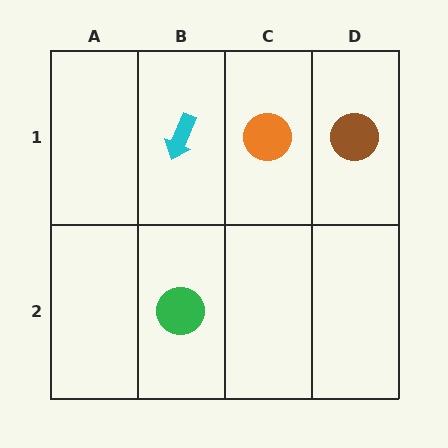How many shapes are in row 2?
1 shape.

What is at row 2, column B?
A green circle.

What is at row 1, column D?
A brown circle.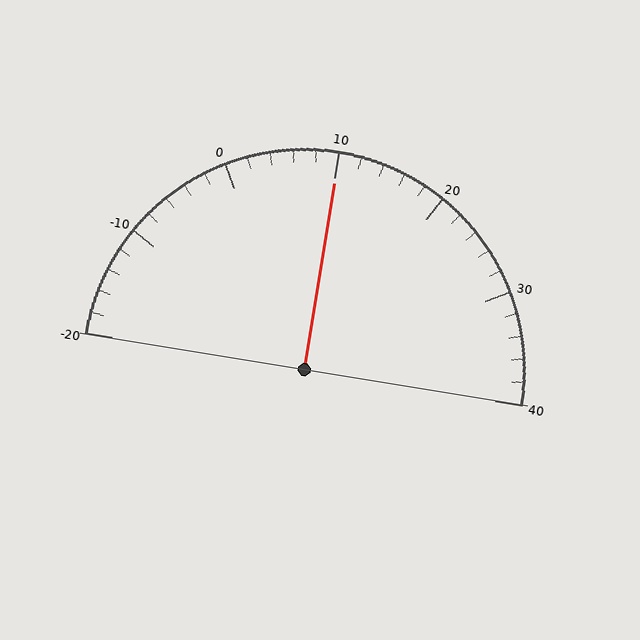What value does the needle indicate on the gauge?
The needle indicates approximately 10.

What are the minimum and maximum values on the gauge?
The gauge ranges from -20 to 40.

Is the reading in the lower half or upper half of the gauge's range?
The reading is in the upper half of the range (-20 to 40).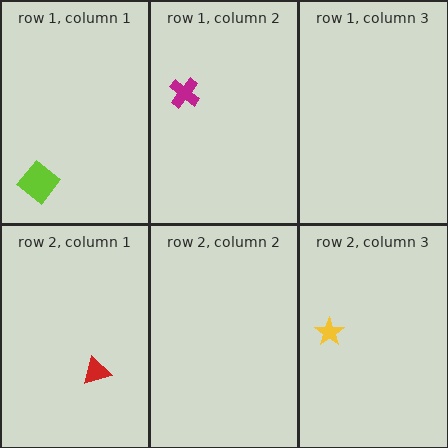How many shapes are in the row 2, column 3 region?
1.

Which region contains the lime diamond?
The row 1, column 1 region.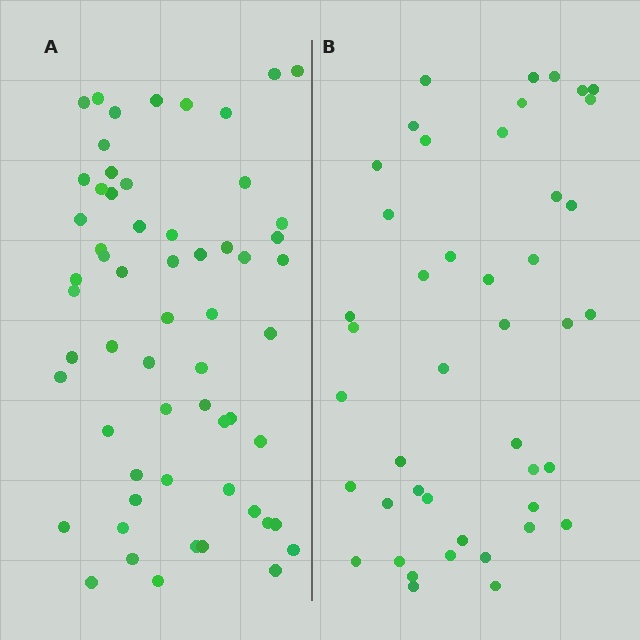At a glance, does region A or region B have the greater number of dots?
Region A (the left region) has more dots.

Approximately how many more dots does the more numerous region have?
Region A has approximately 15 more dots than region B.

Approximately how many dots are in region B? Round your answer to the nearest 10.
About 40 dots. (The exact count is 44, which rounds to 40.)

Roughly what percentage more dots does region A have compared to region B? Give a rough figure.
About 35% more.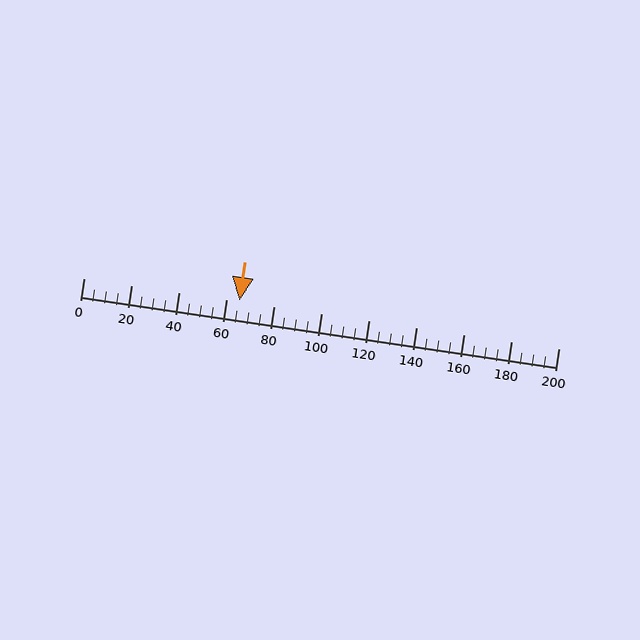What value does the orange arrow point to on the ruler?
The orange arrow points to approximately 66.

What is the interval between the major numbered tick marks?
The major tick marks are spaced 20 units apart.